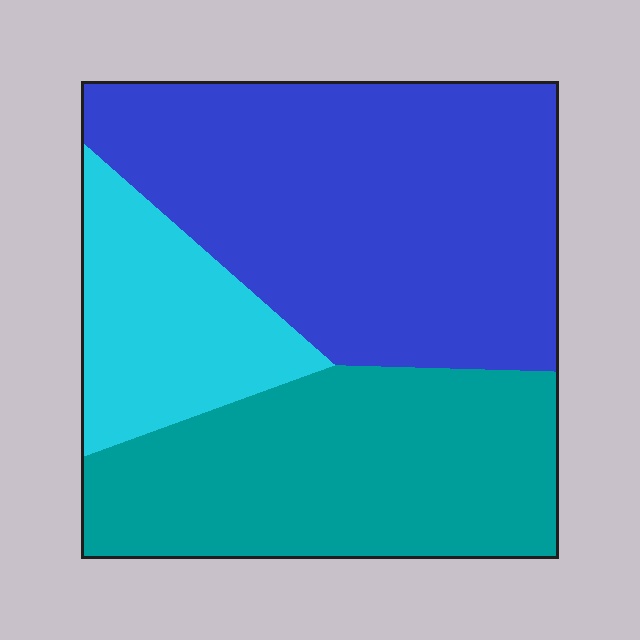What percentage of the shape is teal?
Teal covers roughly 35% of the shape.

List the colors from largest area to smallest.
From largest to smallest: blue, teal, cyan.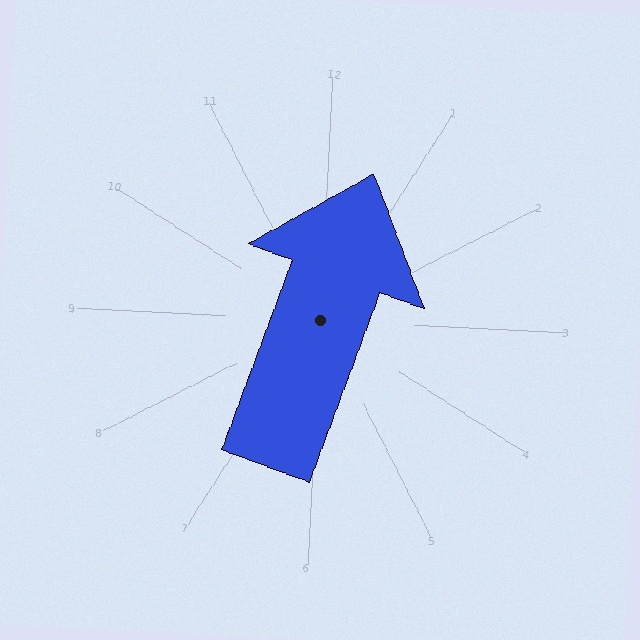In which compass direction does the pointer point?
North.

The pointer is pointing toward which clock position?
Roughly 1 o'clock.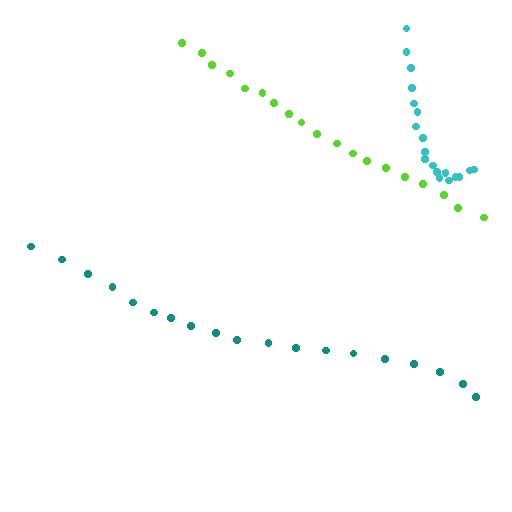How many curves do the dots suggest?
There are 3 distinct paths.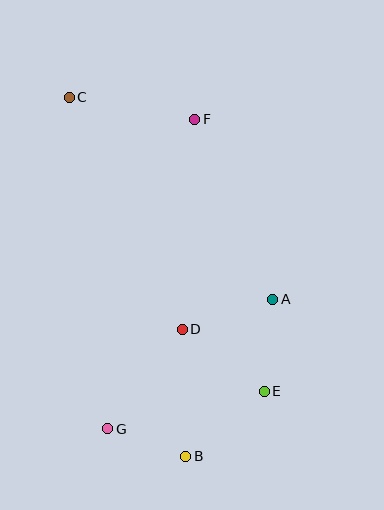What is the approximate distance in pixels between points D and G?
The distance between D and G is approximately 124 pixels.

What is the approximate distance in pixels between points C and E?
The distance between C and E is approximately 353 pixels.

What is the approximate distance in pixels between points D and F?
The distance between D and F is approximately 210 pixels.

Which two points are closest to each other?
Points B and G are closest to each other.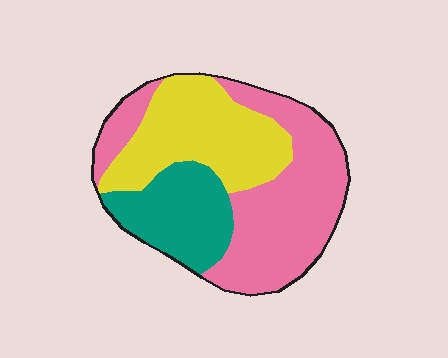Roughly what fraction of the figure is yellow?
Yellow takes up between a sixth and a third of the figure.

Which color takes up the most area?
Pink, at roughly 45%.